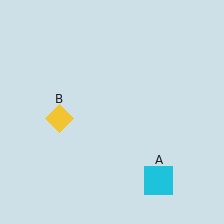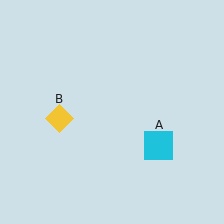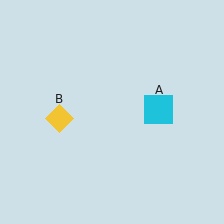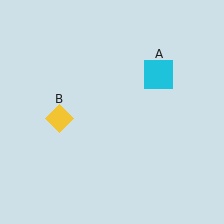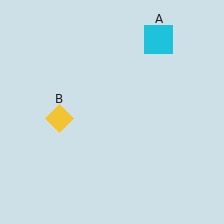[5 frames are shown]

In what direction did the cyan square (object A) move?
The cyan square (object A) moved up.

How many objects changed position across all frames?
1 object changed position: cyan square (object A).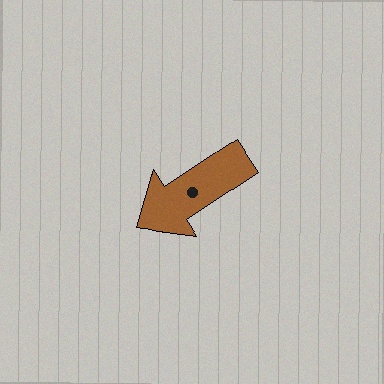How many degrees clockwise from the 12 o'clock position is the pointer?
Approximately 236 degrees.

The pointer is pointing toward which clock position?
Roughly 8 o'clock.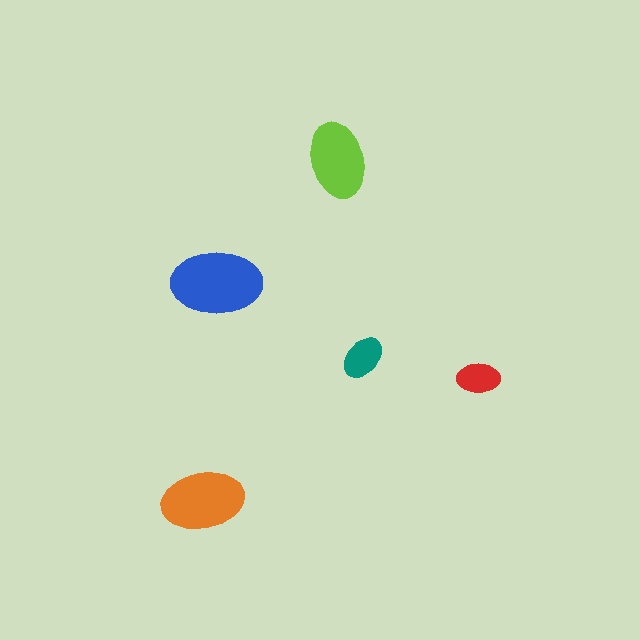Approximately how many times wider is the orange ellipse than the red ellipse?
About 2 times wider.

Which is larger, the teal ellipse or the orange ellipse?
The orange one.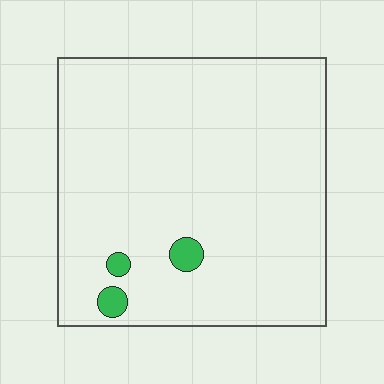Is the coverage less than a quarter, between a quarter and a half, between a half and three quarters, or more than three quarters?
Less than a quarter.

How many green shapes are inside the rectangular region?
3.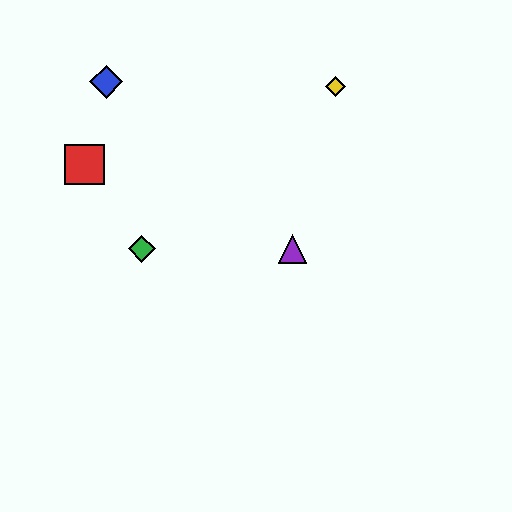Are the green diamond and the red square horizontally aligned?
No, the green diamond is at y≈249 and the red square is at y≈164.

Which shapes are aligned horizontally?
The green diamond, the purple triangle are aligned horizontally.